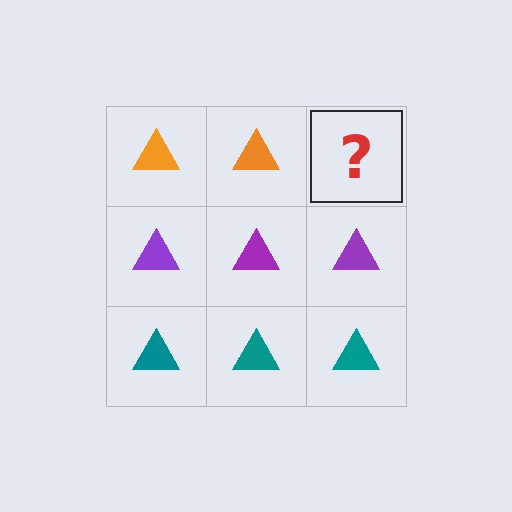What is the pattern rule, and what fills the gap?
The rule is that each row has a consistent color. The gap should be filled with an orange triangle.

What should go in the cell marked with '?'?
The missing cell should contain an orange triangle.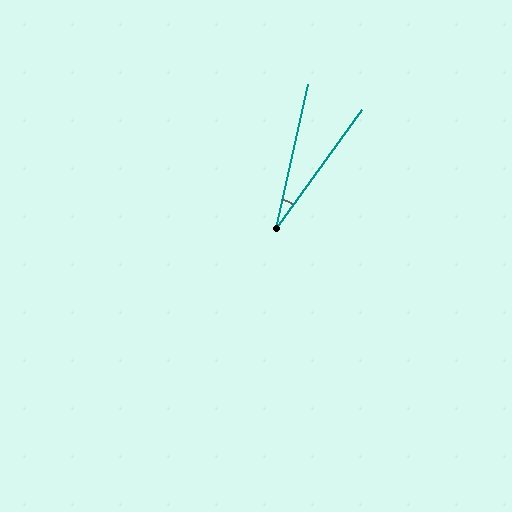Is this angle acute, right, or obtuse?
It is acute.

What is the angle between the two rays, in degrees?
Approximately 23 degrees.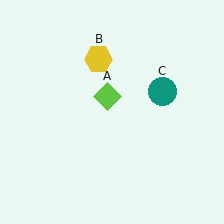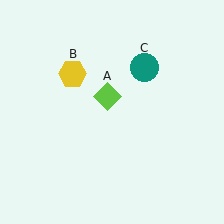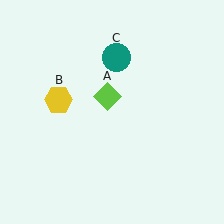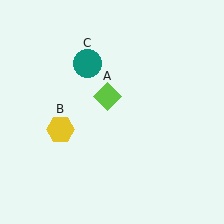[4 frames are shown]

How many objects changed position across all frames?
2 objects changed position: yellow hexagon (object B), teal circle (object C).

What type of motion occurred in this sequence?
The yellow hexagon (object B), teal circle (object C) rotated counterclockwise around the center of the scene.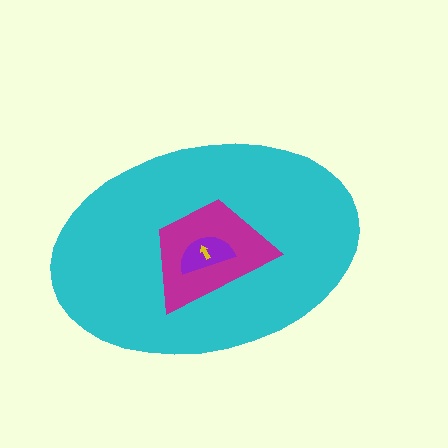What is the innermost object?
The yellow arrow.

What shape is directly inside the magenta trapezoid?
The purple semicircle.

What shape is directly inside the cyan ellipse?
The magenta trapezoid.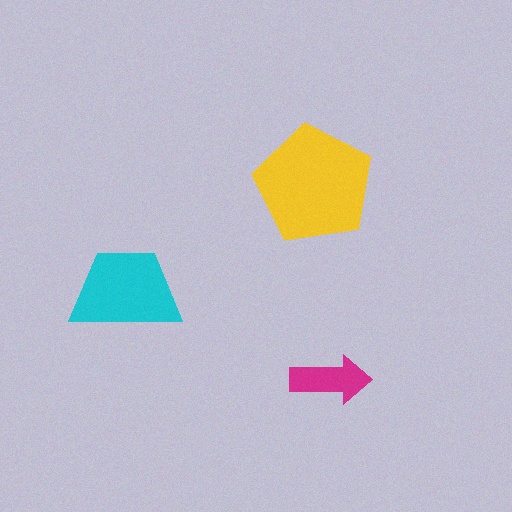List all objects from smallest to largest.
The magenta arrow, the cyan trapezoid, the yellow pentagon.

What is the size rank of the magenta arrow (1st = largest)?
3rd.